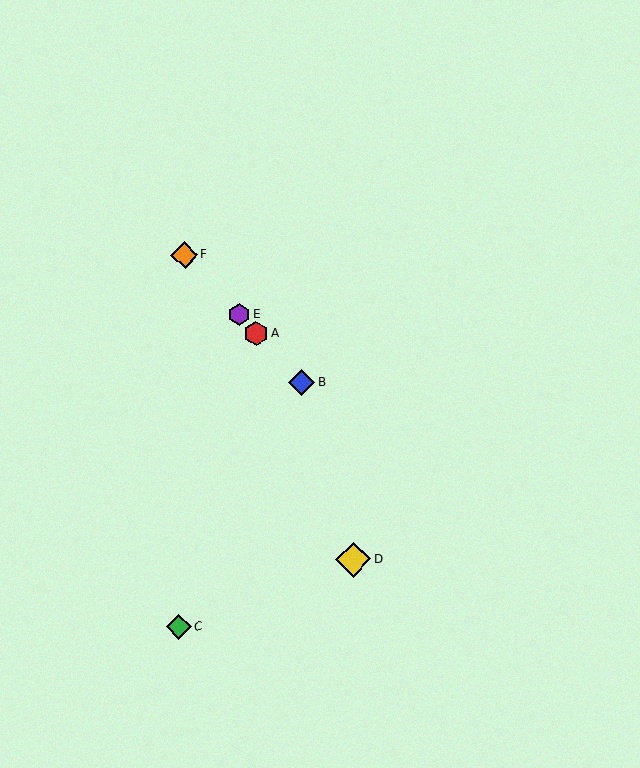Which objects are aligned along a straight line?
Objects A, B, E, F are aligned along a straight line.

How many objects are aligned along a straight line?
4 objects (A, B, E, F) are aligned along a straight line.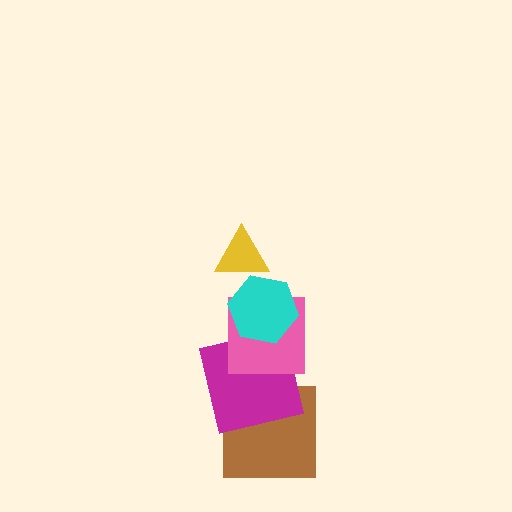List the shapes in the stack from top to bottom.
From top to bottom: the yellow triangle, the cyan hexagon, the pink square, the magenta square, the brown square.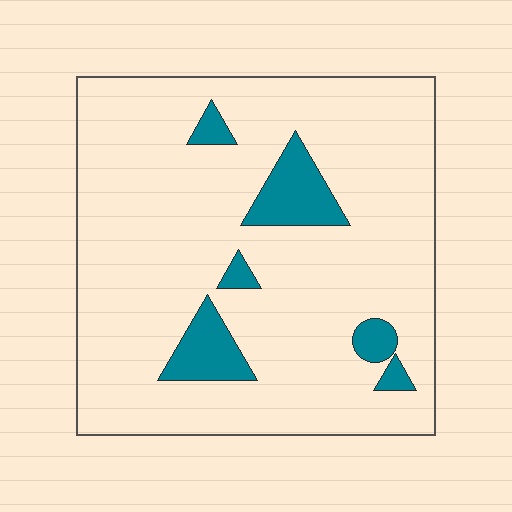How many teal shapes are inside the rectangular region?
6.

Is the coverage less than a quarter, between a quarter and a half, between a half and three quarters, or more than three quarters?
Less than a quarter.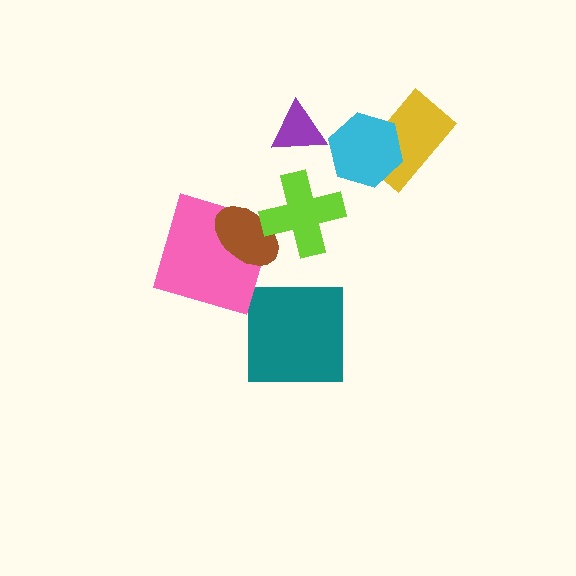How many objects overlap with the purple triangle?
0 objects overlap with the purple triangle.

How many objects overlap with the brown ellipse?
2 objects overlap with the brown ellipse.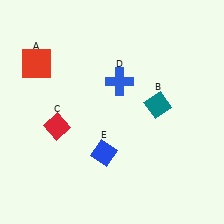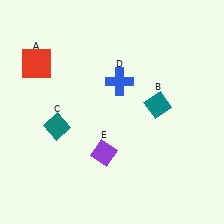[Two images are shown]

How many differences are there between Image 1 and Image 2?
There are 2 differences between the two images.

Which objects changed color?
C changed from red to teal. E changed from blue to purple.